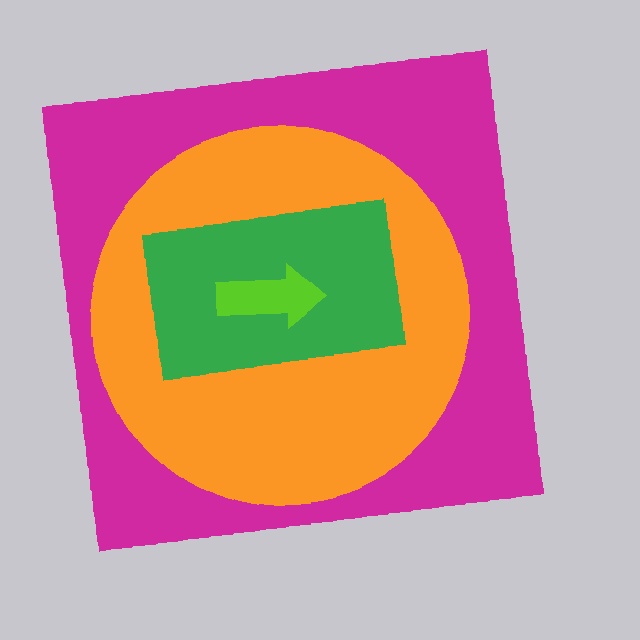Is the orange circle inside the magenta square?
Yes.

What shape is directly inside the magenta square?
The orange circle.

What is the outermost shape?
The magenta square.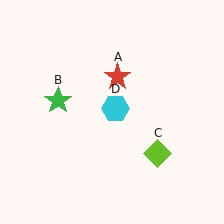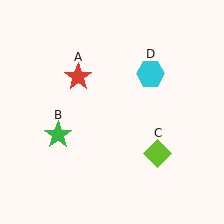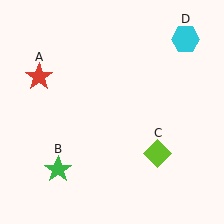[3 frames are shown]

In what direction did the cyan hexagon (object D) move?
The cyan hexagon (object D) moved up and to the right.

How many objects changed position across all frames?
3 objects changed position: red star (object A), green star (object B), cyan hexagon (object D).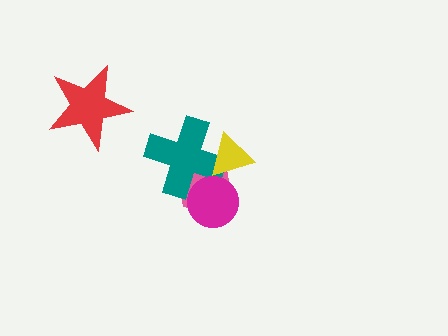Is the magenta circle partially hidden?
No, no other shape covers it.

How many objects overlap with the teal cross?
3 objects overlap with the teal cross.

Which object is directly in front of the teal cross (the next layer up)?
The magenta circle is directly in front of the teal cross.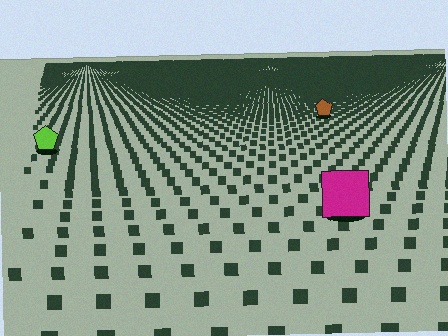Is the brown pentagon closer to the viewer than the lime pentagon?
No. The lime pentagon is closer — you can tell from the texture gradient: the ground texture is coarser near it.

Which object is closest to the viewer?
The magenta square is closest. The texture marks near it are larger and more spread out.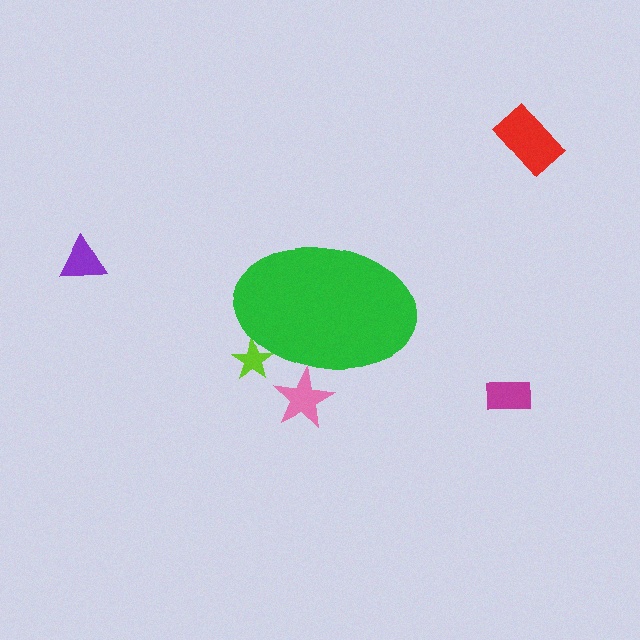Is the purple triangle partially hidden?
No, the purple triangle is fully visible.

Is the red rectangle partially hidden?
No, the red rectangle is fully visible.